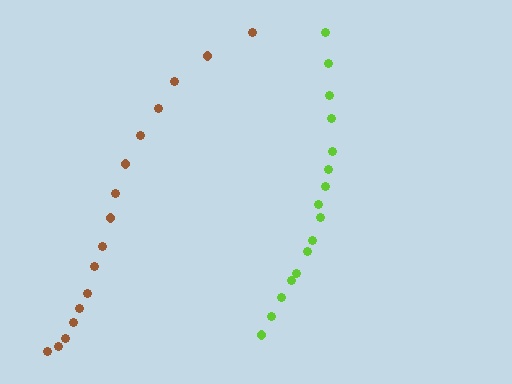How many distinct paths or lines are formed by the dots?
There are 2 distinct paths.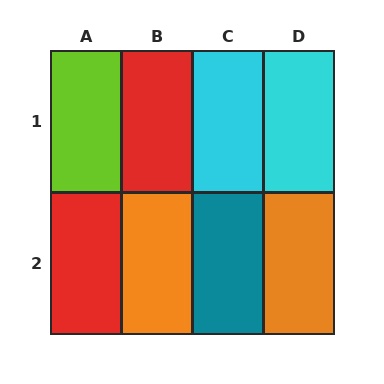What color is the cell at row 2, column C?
Teal.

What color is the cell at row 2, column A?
Red.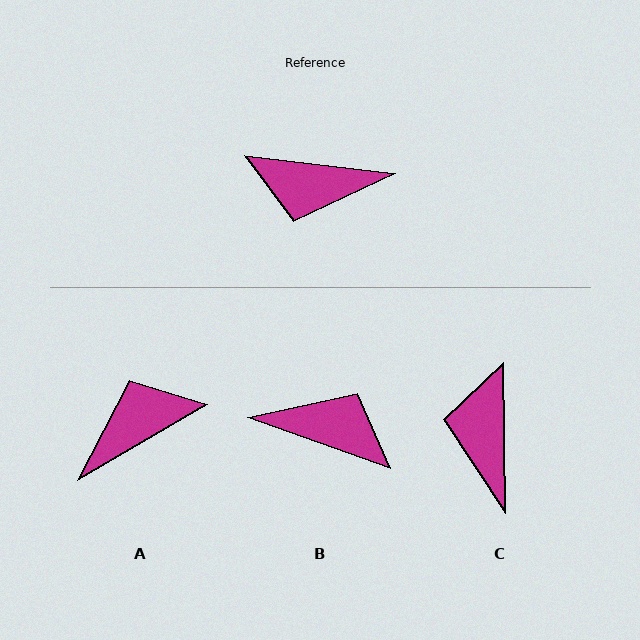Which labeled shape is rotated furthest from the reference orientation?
B, about 167 degrees away.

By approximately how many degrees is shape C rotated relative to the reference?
Approximately 82 degrees clockwise.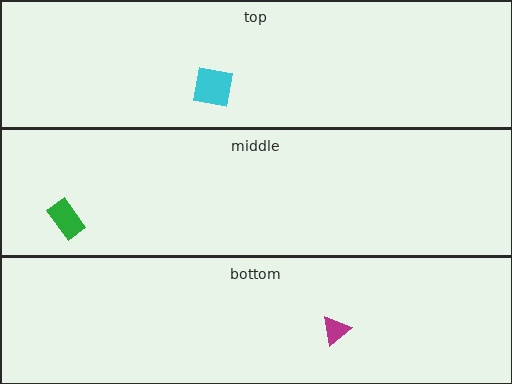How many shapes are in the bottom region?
1.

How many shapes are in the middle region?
1.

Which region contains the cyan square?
The top region.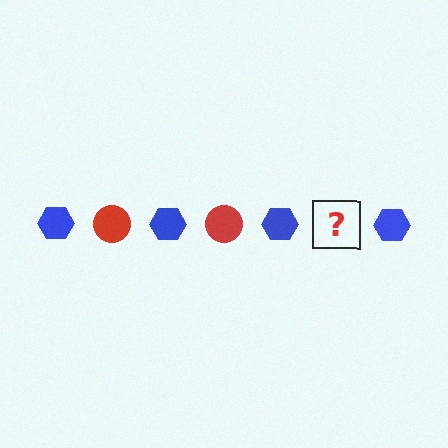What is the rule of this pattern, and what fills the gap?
The rule is that the pattern alternates between blue hexagon and red circle. The gap should be filled with a red circle.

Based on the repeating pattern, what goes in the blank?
The blank should be a red circle.